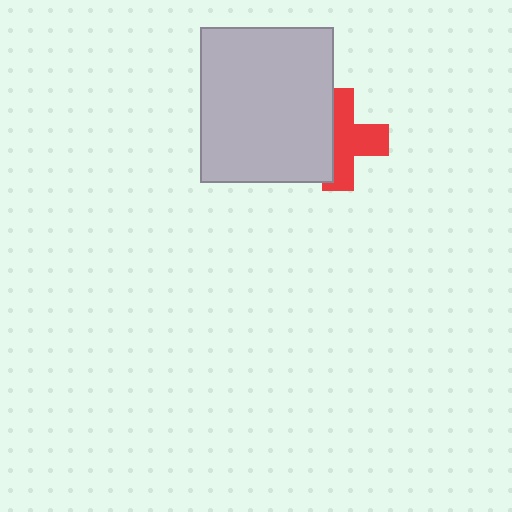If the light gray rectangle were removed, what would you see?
You would see the complete red cross.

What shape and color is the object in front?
The object in front is a light gray rectangle.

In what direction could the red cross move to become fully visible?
The red cross could move right. That would shift it out from behind the light gray rectangle entirely.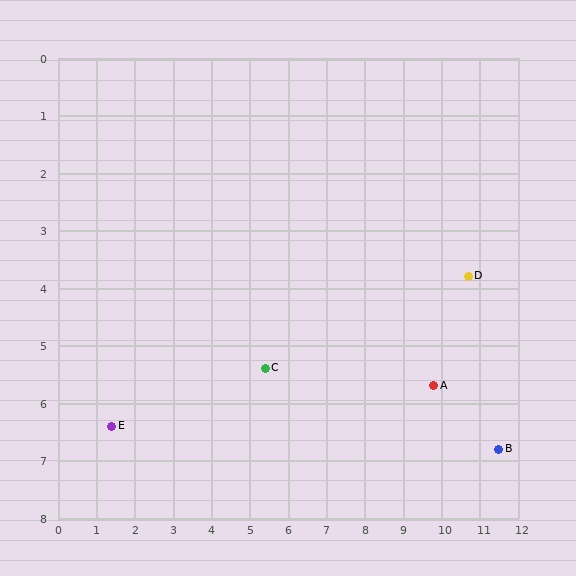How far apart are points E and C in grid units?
Points E and C are about 4.1 grid units apart.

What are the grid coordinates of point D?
Point D is at approximately (10.7, 3.8).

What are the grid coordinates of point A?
Point A is at approximately (9.8, 5.7).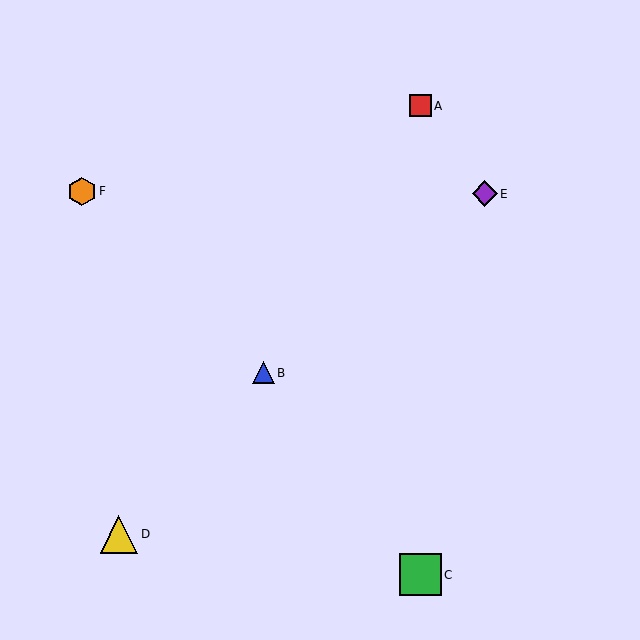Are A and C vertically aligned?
Yes, both are at x≈421.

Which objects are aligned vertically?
Objects A, C are aligned vertically.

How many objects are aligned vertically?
2 objects (A, C) are aligned vertically.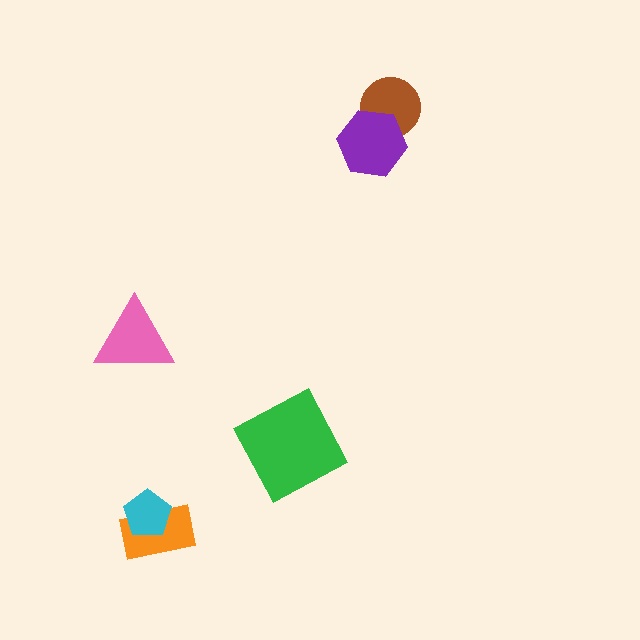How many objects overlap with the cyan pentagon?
1 object overlaps with the cyan pentagon.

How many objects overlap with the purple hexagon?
1 object overlaps with the purple hexagon.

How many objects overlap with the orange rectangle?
1 object overlaps with the orange rectangle.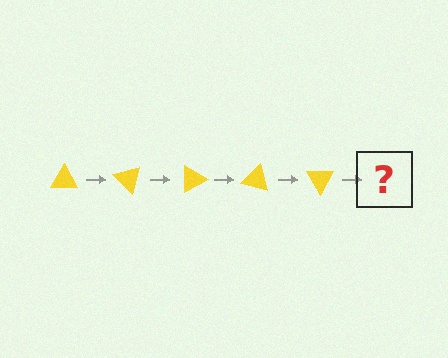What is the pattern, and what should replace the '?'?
The pattern is that the triangle rotates 45 degrees each step. The '?' should be a yellow triangle rotated 225 degrees.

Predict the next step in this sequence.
The next step is a yellow triangle rotated 225 degrees.